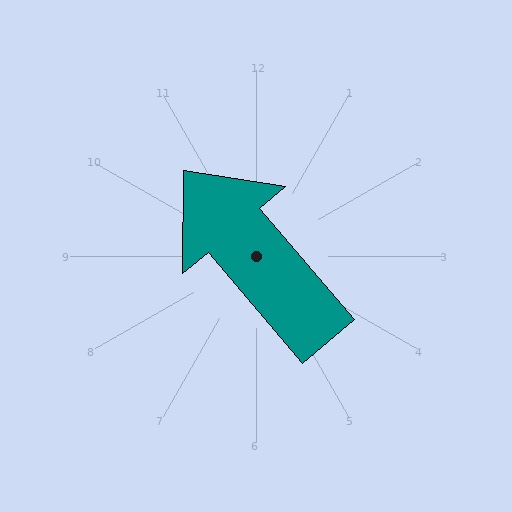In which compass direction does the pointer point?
Northwest.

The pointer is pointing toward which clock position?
Roughly 11 o'clock.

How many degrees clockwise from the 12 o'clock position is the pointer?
Approximately 320 degrees.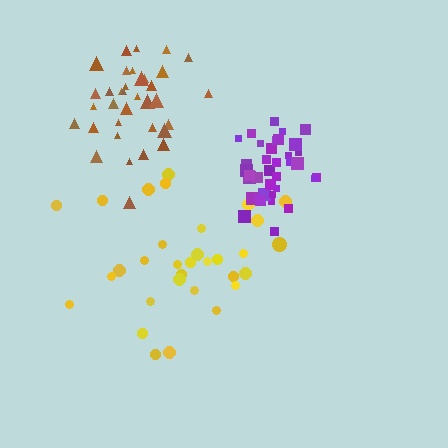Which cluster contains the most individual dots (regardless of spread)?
Purple (35).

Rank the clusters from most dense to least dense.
purple, brown, yellow.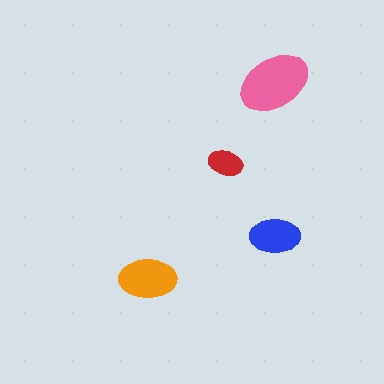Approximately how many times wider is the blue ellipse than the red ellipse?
About 1.5 times wider.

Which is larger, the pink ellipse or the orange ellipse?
The pink one.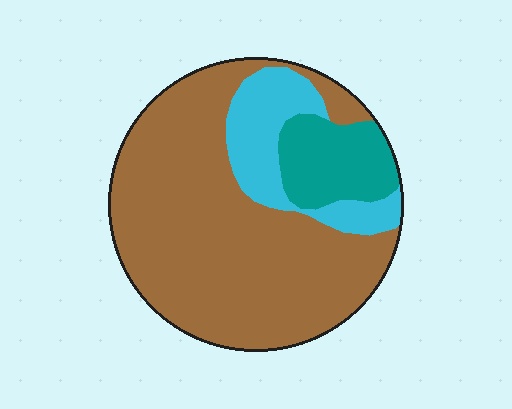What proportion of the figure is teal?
Teal takes up about one eighth (1/8) of the figure.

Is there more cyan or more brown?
Brown.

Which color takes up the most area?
Brown, at roughly 70%.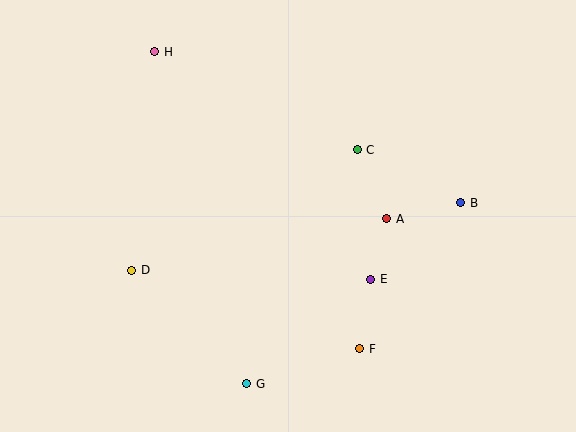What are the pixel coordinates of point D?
Point D is at (132, 270).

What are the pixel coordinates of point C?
Point C is at (357, 150).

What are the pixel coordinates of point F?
Point F is at (359, 349).